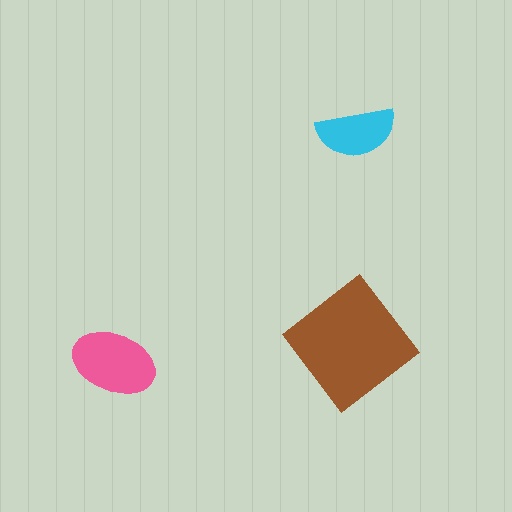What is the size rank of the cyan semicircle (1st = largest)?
3rd.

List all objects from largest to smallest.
The brown diamond, the pink ellipse, the cyan semicircle.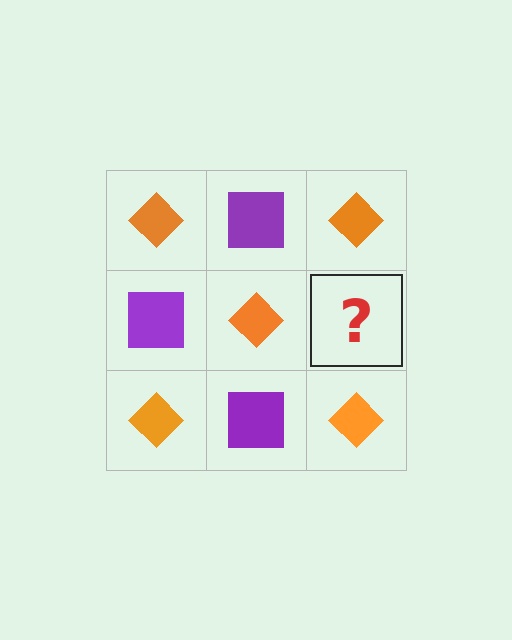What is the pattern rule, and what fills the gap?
The rule is that it alternates orange diamond and purple square in a checkerboard pattern. The gap should be filled with a purple square.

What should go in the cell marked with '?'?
The missing cell should contain a purple square.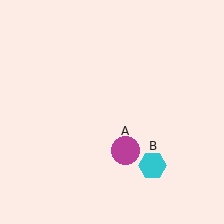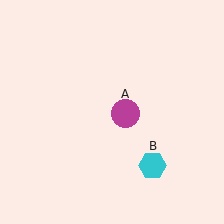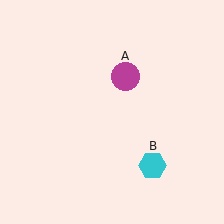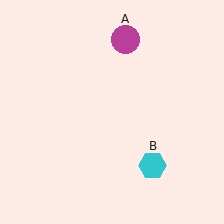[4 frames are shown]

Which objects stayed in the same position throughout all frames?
Cyan hexagon (object B) remained stationary.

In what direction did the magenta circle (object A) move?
The magenta circle (object A) moved up.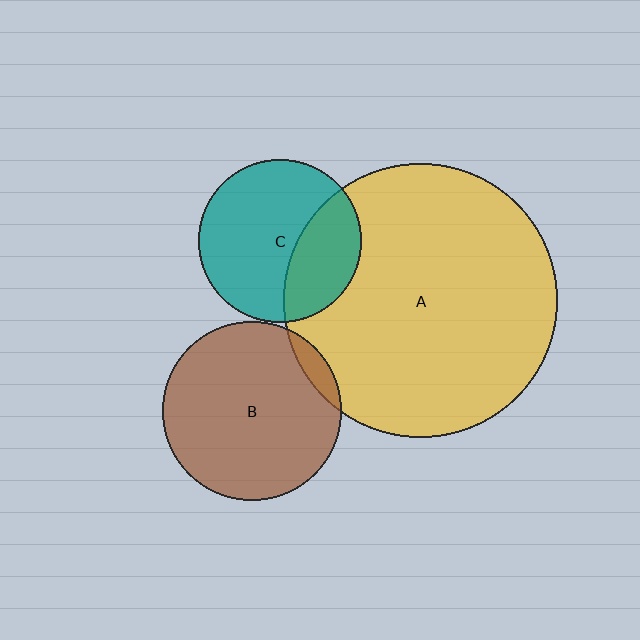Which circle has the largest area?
Circle A (yellow).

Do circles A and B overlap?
Yes.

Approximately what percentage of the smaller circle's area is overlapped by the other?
Approximately 5%.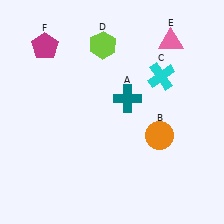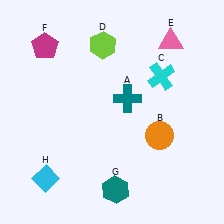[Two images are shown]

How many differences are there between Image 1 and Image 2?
There are 2 differences between the two images.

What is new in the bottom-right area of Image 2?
A teal hexagon (G) was added in the bottom-right area of Image 2.